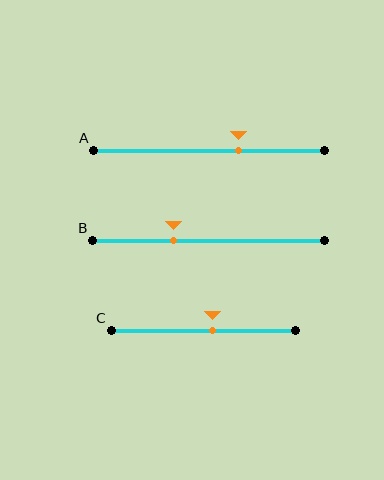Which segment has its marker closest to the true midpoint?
Segment C has its marker closest to the true midpoint.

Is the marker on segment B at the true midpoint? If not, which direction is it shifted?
No, the marker on segment B is shifted to the left by about 15% of the segment length.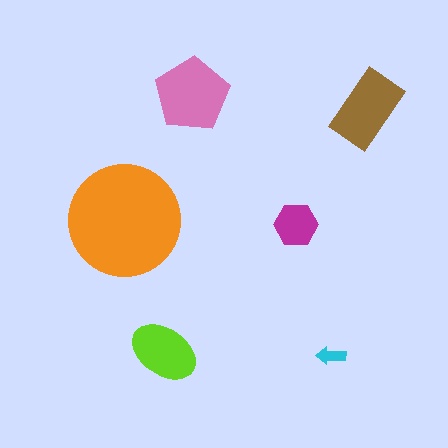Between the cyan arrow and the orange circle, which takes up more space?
The orange circle.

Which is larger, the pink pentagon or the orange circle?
The orange circle.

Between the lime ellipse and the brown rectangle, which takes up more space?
The brown rectangle.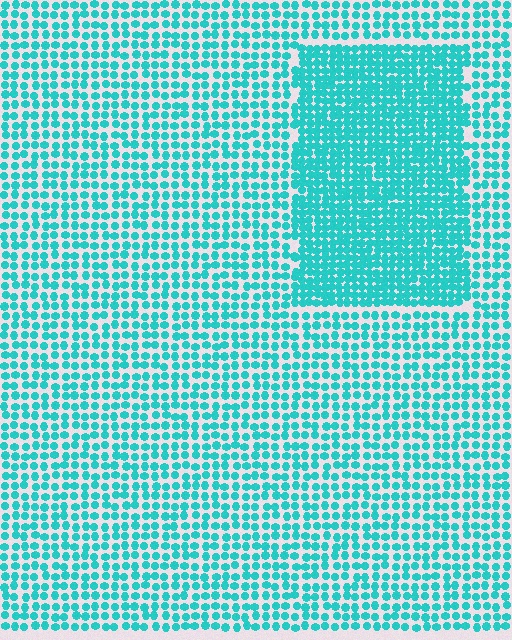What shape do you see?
I see a rectangle.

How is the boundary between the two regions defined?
The boundary is defined by a change in element density (approximately 1.8x ratio). All elements are the same color, size, and shape.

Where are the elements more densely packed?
The elements are more densely packed inside the rectangle boundary.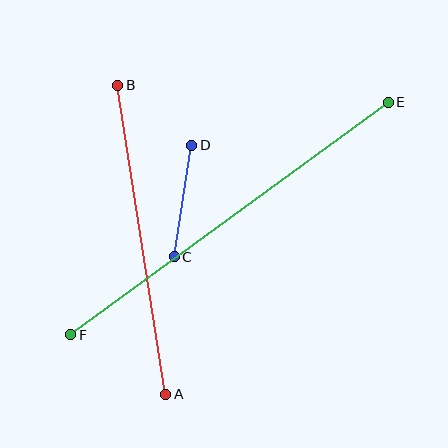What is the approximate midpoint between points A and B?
The midpoint is at approximately (142, 240) pixels.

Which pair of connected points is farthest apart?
Points E and F are farthest apart.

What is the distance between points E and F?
The distance is approximately 393 pixels.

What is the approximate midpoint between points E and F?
The midpoint is at approximately (229, 219) pixels.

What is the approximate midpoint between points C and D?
The midpoint is at approximately (183, 201) pixels.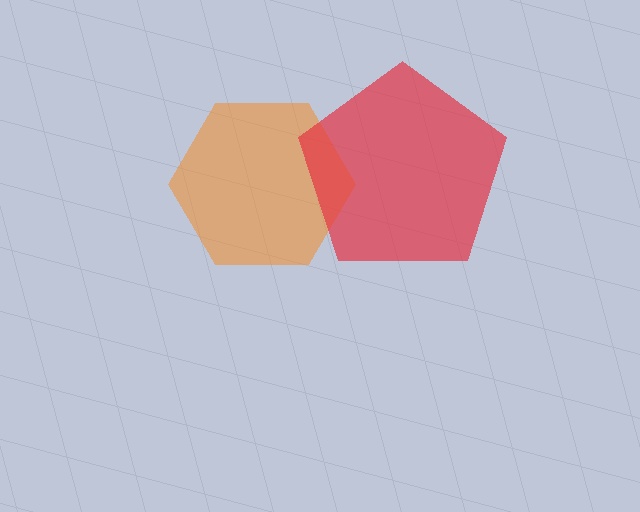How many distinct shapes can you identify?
There are 2 distinct shapes: an orange hexagon, a red pentagon.